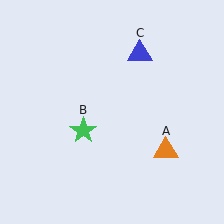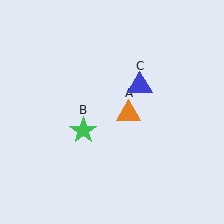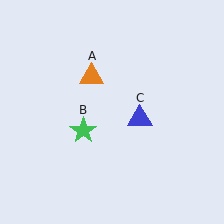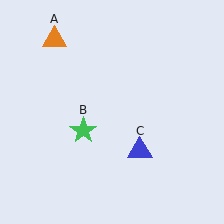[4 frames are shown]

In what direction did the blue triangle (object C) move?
The blue triangle (object C) moved down.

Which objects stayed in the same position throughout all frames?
Green star (object B) remained stationary.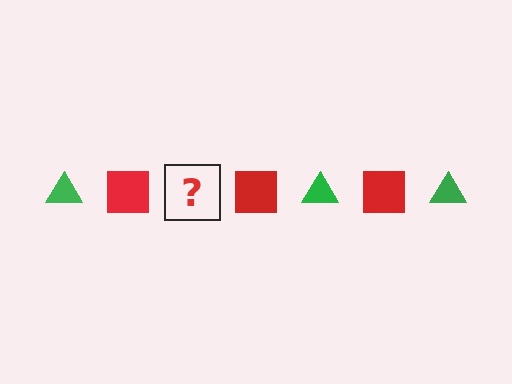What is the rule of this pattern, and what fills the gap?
The rule is that the pattern alternates between green triangle and red square. The gap should be filled with a green triangle.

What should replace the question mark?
The question mark should be replaced with a green triangle.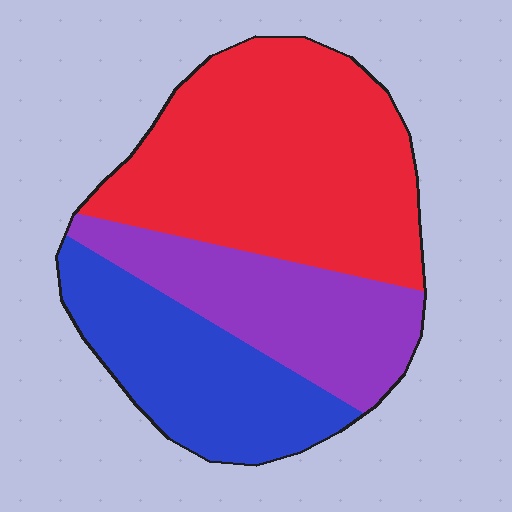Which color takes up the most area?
Red, at roughly 50%.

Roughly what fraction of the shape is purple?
Purple takes up between a sixth and a third of the shape.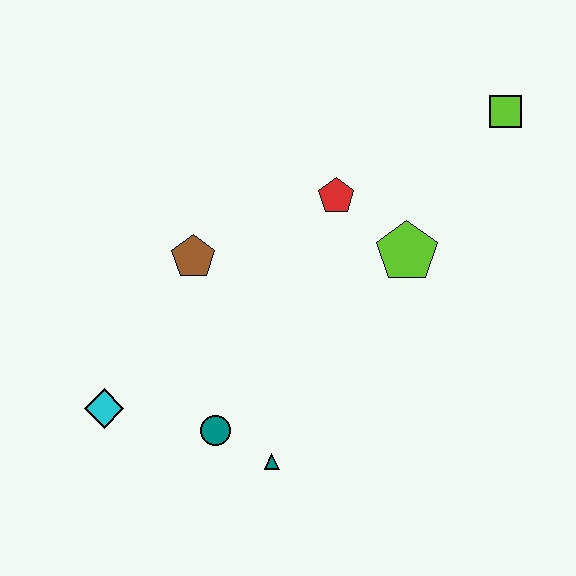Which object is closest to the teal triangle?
The teal circle is closest to the teal triangle.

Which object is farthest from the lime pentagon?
The cyan diamond is farthest from the lime pentagon.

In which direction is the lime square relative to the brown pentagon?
The lime square is to the right of the brown pentagon.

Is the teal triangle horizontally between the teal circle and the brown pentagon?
No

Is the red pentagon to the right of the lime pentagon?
No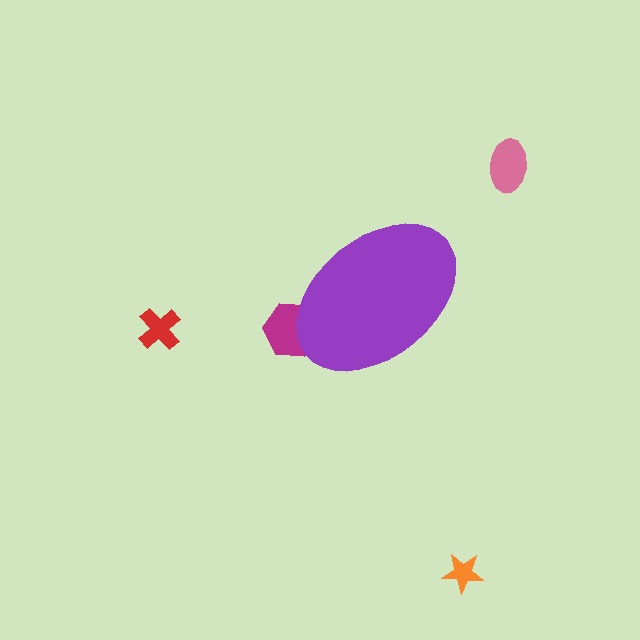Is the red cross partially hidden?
No, the red cross is fully visible.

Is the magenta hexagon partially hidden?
Yes, the magenta hexagon is partially hidden behind the purple ellipse.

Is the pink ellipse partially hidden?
No, the pink ellipse is fully visible.